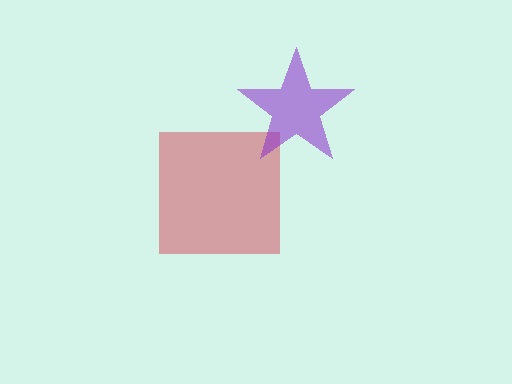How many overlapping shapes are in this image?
There are 2 overlapping shapes in the image.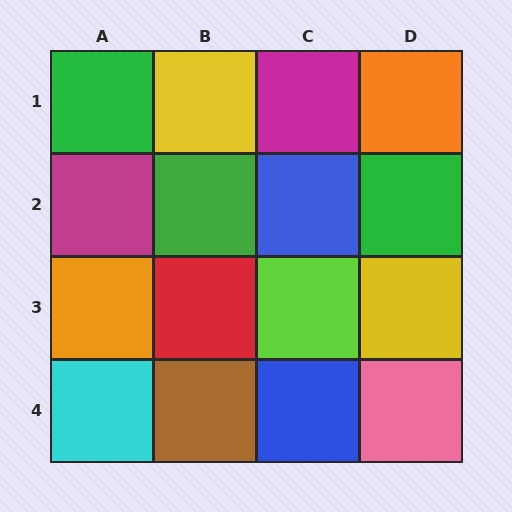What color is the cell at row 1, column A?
Green.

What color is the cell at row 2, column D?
Green.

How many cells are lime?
1 cell is lime.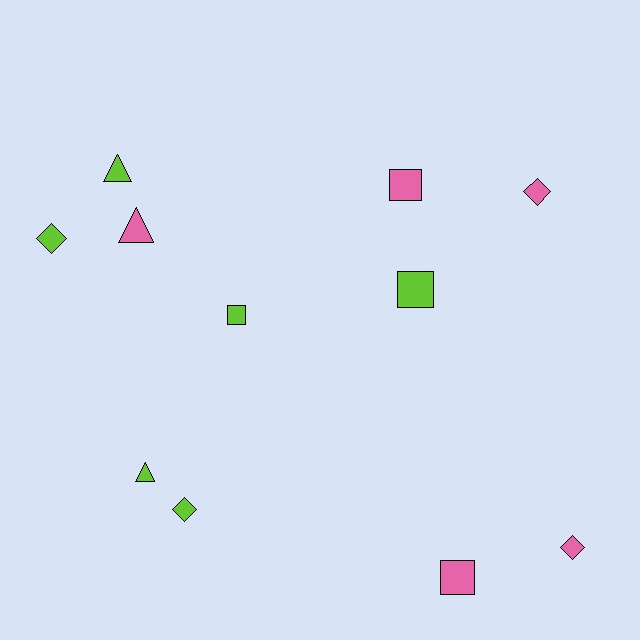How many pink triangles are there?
There is 1 pink triangle.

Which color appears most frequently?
Lime, with 6 objects.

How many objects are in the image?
There are 11 objects.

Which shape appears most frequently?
Square, with 4 objects.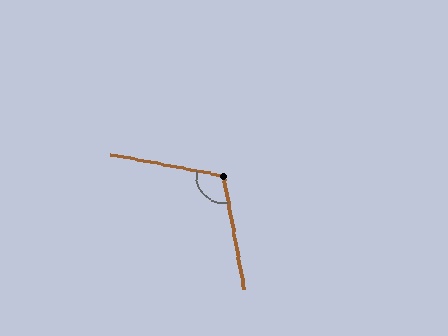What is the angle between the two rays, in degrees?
Approximately 111 degrees.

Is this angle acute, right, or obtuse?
It is obtuse.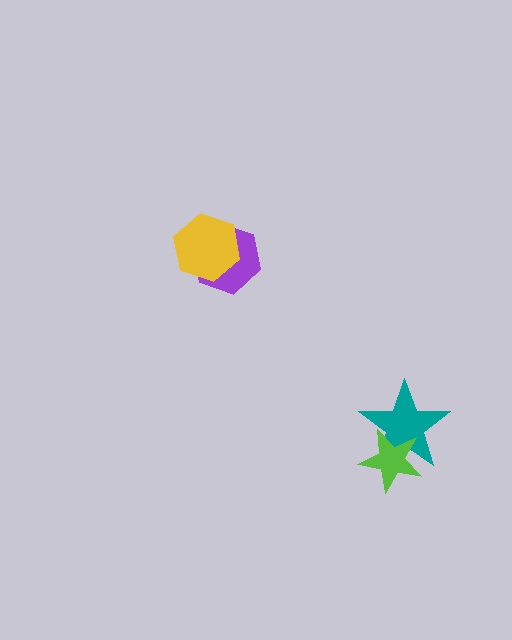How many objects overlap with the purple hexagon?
1 object overlaps with the purple hexagon.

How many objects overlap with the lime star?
1 object overlaps with the lime star.